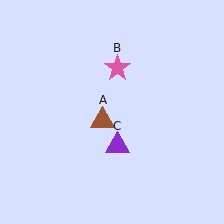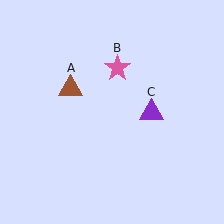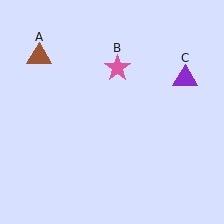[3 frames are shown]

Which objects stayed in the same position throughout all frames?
Pink star (object B) remained stationary.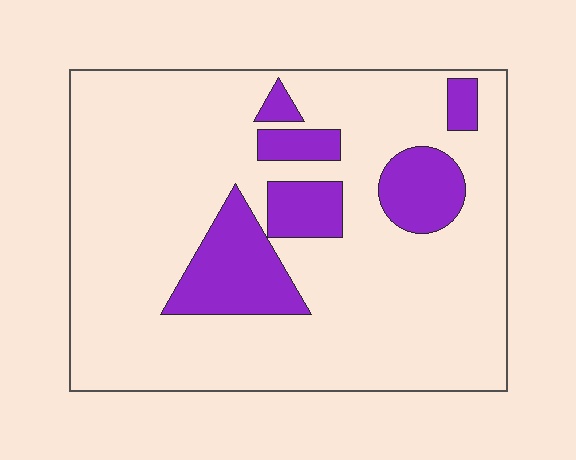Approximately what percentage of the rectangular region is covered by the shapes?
Approximately 20%.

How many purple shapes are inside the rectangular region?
6.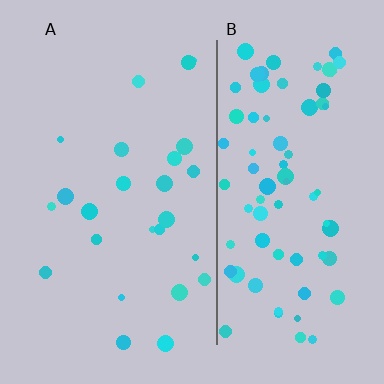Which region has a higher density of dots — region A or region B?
B (the right).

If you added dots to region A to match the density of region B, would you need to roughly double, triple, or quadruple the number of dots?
Approximately triple.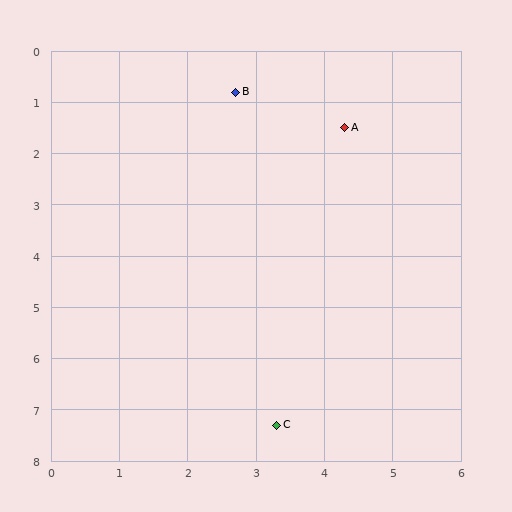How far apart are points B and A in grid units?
Points B and A are about 1.7 grid units apart.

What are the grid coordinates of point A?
Point A is at approximately (4.3, 1.5).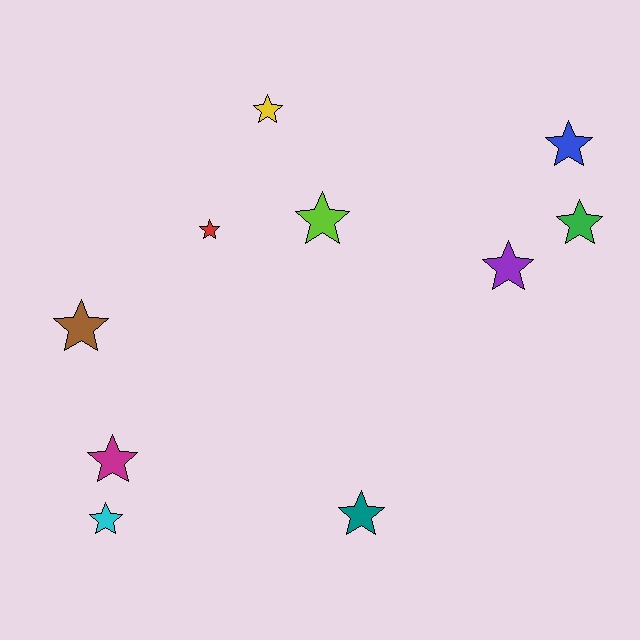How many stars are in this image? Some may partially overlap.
There are 10 stars.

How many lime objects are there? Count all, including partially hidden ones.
There is 1 lime object.